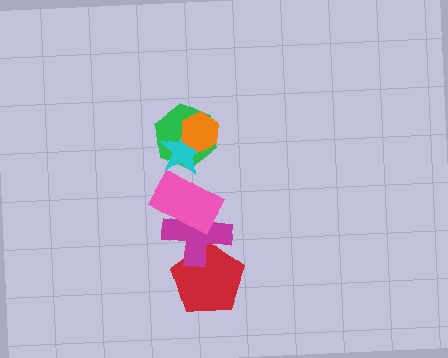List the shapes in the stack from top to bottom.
From top to bottom: the orange hexagon, the cyan star, the green hexagon, the pink rectangle, the magenta cross, the red pentagon.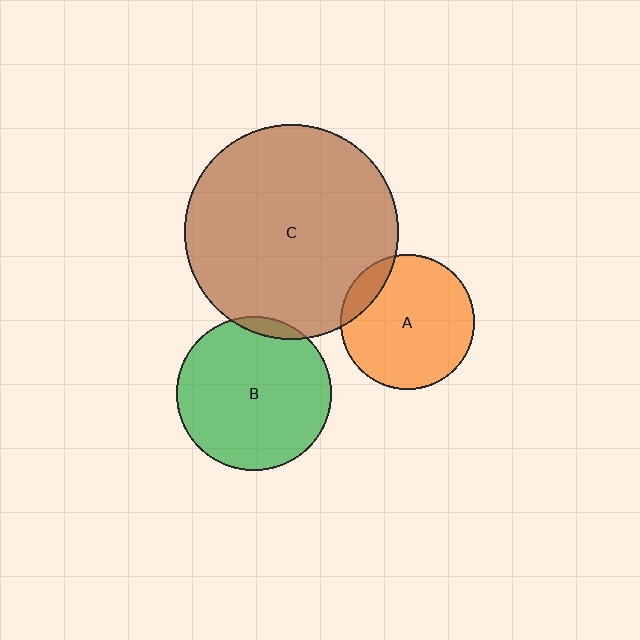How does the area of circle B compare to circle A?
Approximately 1.3 times.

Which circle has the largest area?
Circle C (brown).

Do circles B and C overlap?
Yes.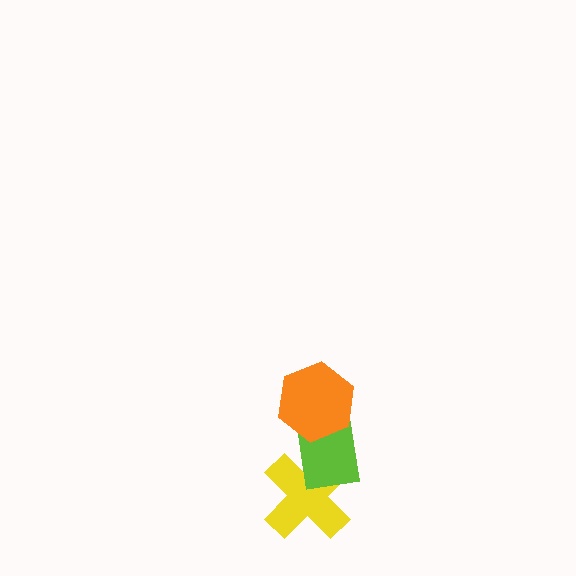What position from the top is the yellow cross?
The yellow cross is 3rd from the top.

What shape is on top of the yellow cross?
The lime rectangle is on top of the yellow cross.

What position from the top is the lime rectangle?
The lime rectangle is 2nd from the top.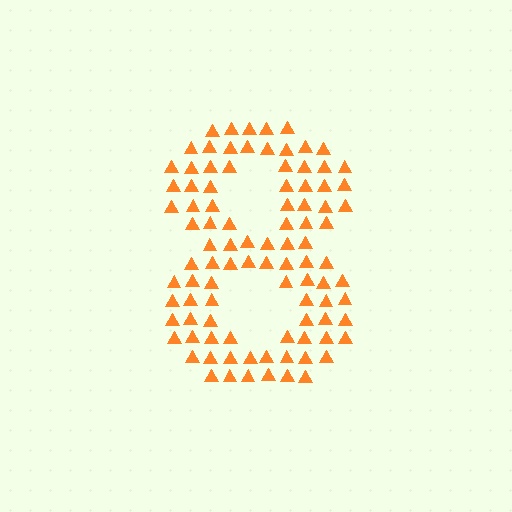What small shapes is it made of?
It is made of small triangles.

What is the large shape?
The large shape is the digit 8.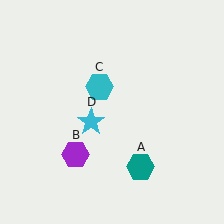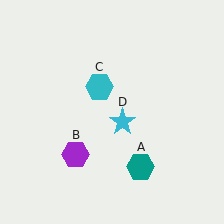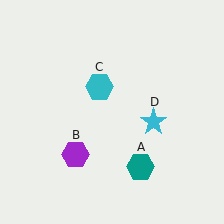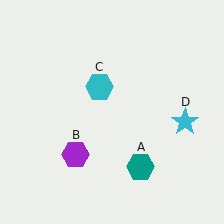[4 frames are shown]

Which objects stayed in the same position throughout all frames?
Teal hexagon (object A) and purple hexagon (object B) and cyan hexagon (object C) remained stationary.